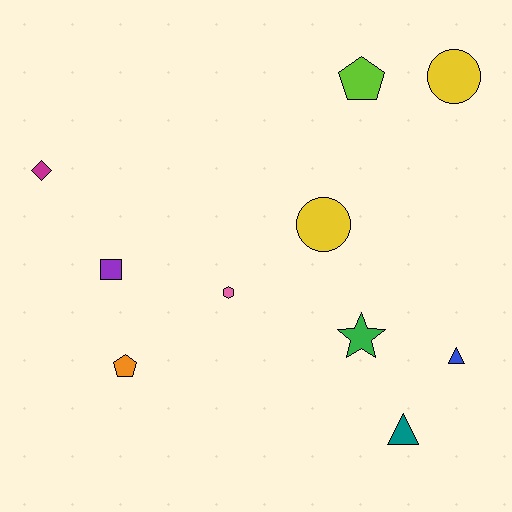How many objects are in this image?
There are 10 objects.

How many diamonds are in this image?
There is 1 diamond.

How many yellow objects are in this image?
There are 2 yellow objects.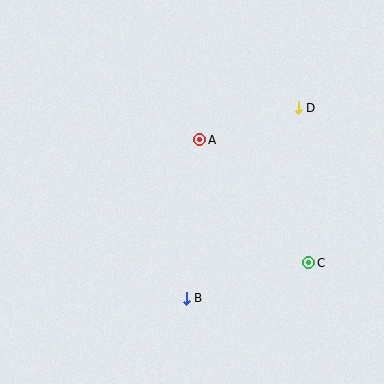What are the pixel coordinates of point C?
Point C is at (309, 263).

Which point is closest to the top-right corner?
Point D is closest to the top-right corner.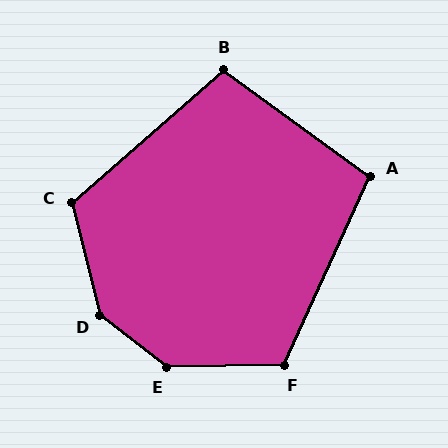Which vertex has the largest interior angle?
D, at approximately 142 degrees.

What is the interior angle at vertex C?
Approximately 117 degrees (obtuse).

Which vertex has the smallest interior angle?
A, at approximately 102 degrees.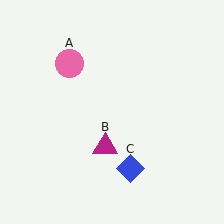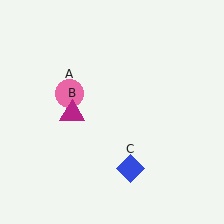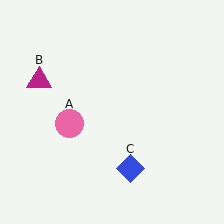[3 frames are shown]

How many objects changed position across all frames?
2 objects changed position: pink circle (object A), magenta triangle (object B).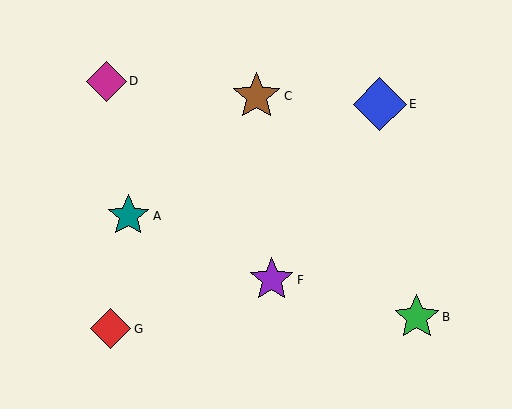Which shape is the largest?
The blue diamond (labeled E) is the largest.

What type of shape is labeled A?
Shape A is a teal star.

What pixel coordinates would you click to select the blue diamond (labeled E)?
Click at (380, 104) to select the blue diamond E.